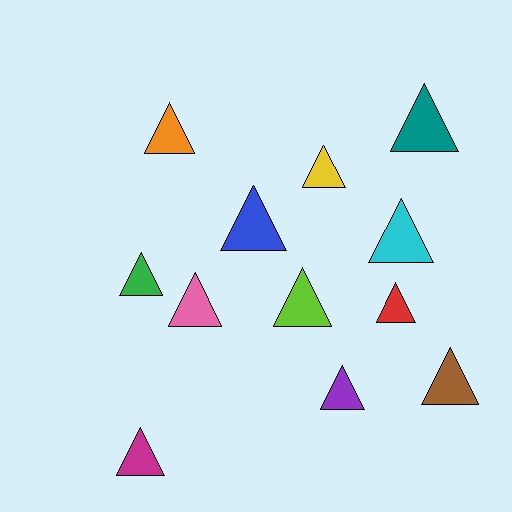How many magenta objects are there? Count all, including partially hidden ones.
There is 1 magenta object.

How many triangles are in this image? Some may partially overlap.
There are 12 triangles.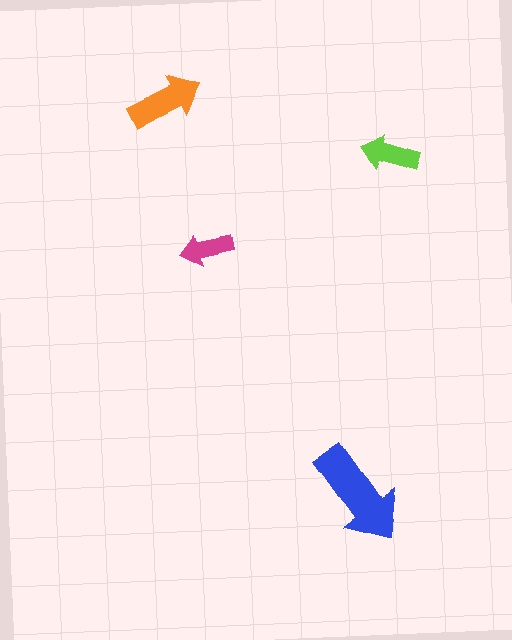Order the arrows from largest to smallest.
the blue one, the orange one, the lime one, the magenta one.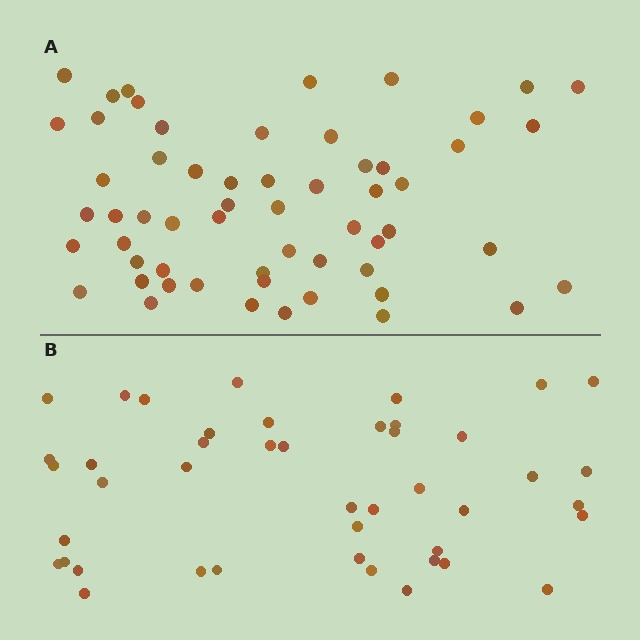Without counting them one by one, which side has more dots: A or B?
Region A (the top region) has more dots.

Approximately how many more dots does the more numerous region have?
Region A has approximately 15 more dots than region B.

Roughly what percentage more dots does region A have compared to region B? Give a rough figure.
About 30% more.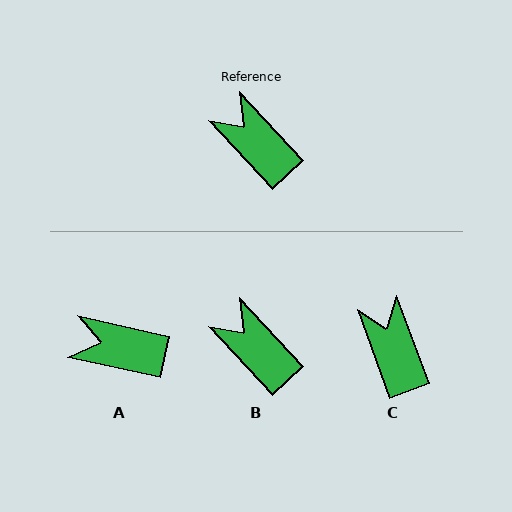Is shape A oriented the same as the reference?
No, it is off by about 34 degrees.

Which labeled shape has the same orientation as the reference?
B.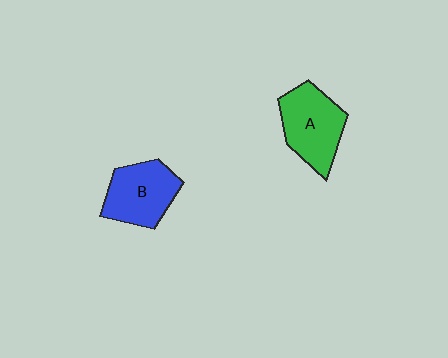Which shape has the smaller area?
Shape B (blue).